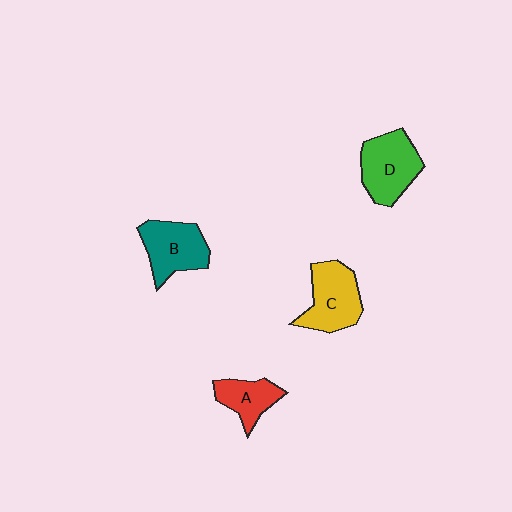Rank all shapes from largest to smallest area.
From largest to smallest: D (green), C (yellow), B (teal), A (red).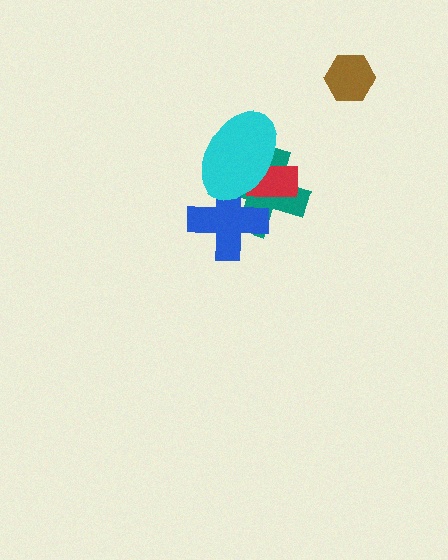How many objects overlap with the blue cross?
3 objects overlap with the blue cross.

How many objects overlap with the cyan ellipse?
3 objects overlap with the cyan ellipse.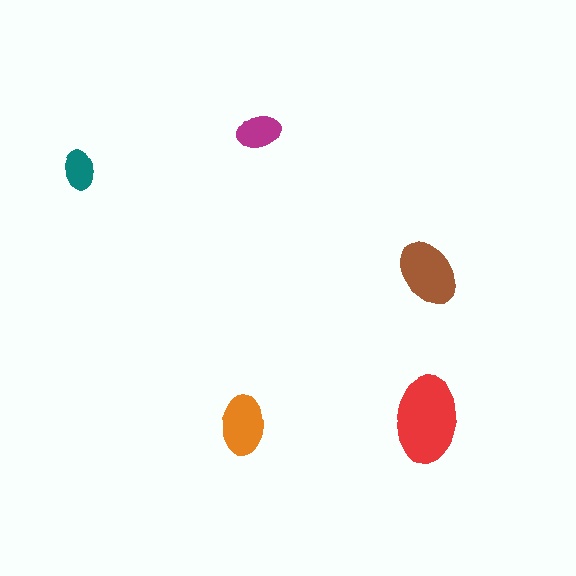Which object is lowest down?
The orange ellipse is bottommost.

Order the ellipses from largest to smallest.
the red one, the brown one, the orange one, the magenta one, the teal one.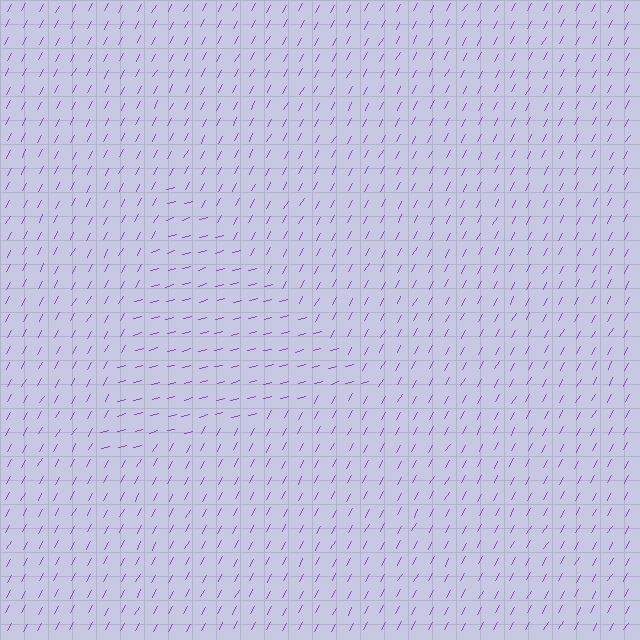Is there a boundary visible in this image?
Yes, there is a texture boundary formed by a change in line orientation.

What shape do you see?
I see a triangle.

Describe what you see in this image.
The image is filled with small purple line segments. A triangle region in the image has lines oriented differently from the surrounding lines, creating a visible texture boundary.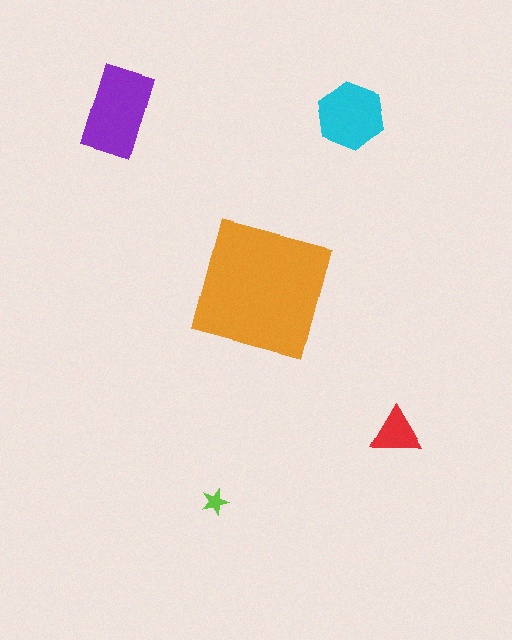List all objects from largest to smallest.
The orange square, the purple rectangle, the cyan hexagon, the red triangle, the lime star.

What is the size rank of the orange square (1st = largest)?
1st.